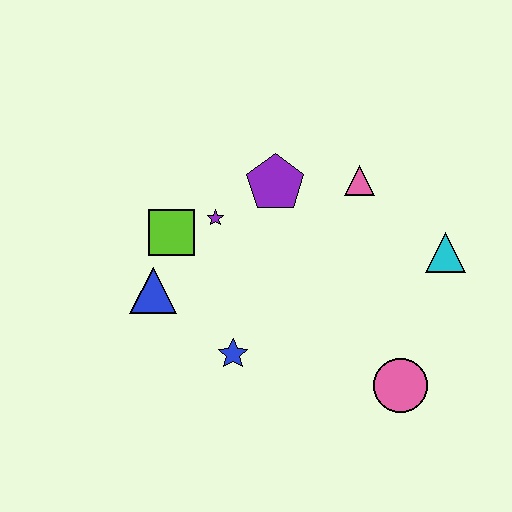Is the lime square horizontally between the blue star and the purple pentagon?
No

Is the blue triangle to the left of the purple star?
Yes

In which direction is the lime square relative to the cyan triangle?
The lime square is to the left of the cyan triangle.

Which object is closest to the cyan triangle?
The pink triangle is closest to the cyan triangle.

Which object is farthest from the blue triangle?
The cyan triangle is farthest from the blue triangle.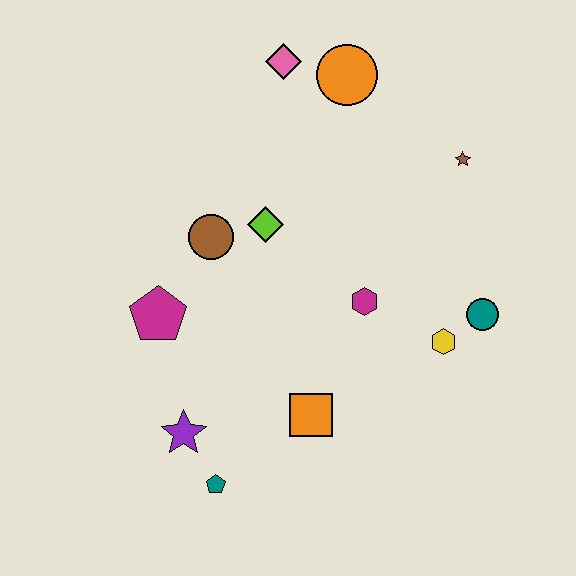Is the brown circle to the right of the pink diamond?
No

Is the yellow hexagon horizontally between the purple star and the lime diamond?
No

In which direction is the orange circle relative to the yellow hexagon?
The orange circle is above the yellow hexagon.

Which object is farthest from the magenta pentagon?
The brown star is farthest from the magenta pentagon.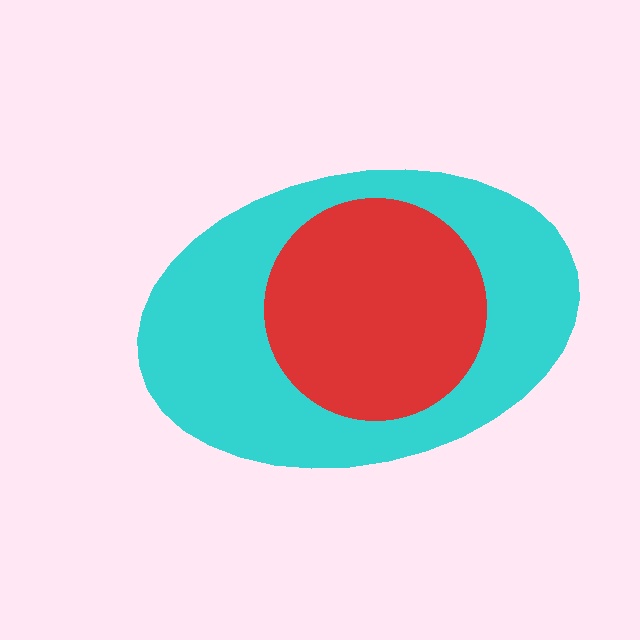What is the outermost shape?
The cyan ellipse.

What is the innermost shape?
The red circle.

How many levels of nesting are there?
2.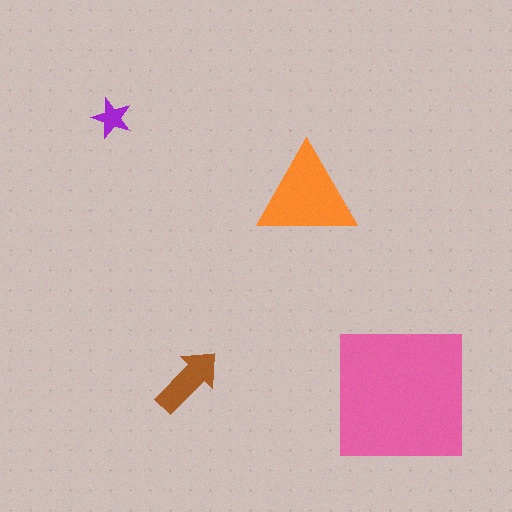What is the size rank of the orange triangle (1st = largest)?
2nd.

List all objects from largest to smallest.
The pink square, the orange triangle, the brown arrow, the purple star.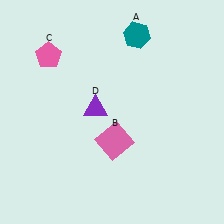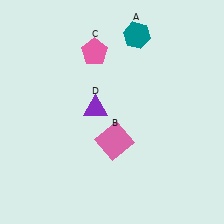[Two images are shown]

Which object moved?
The pink pentagon (C) moved right.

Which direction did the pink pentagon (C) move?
The pink pentagon (C) moved right.